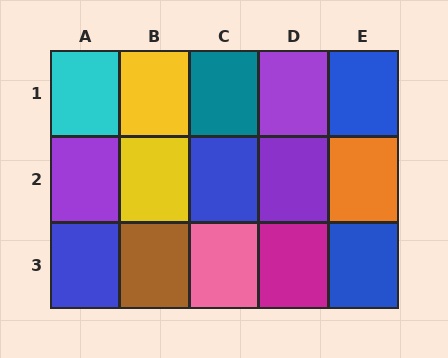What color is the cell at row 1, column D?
Purple.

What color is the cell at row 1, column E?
Blue.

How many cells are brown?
1 cell is brown.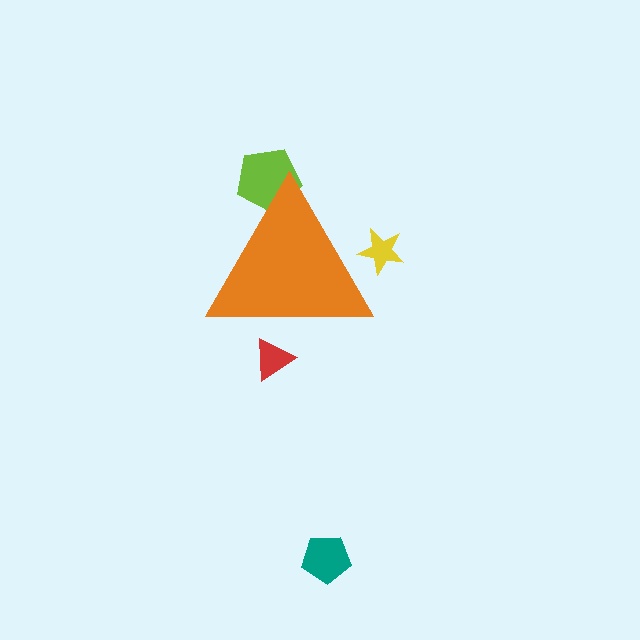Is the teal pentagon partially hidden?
No, the teal pentagon is fully visible.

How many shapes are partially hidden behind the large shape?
3 shapes are partially hidden.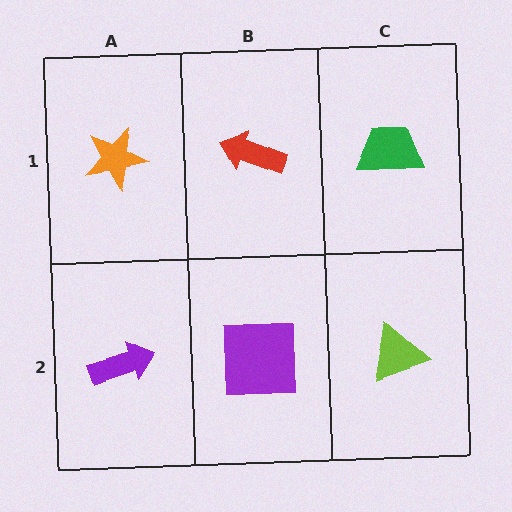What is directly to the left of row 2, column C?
A purple square.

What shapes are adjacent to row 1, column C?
A lime triangle (row 2, column C), a red arrow (row 1, column B).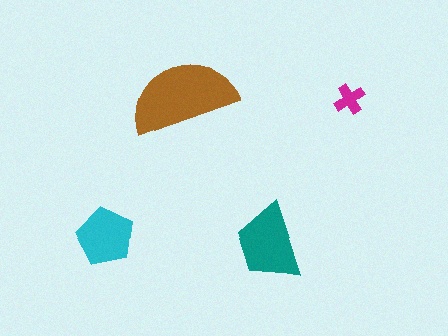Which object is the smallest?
The magenta cross.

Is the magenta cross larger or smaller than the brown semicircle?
Smaller.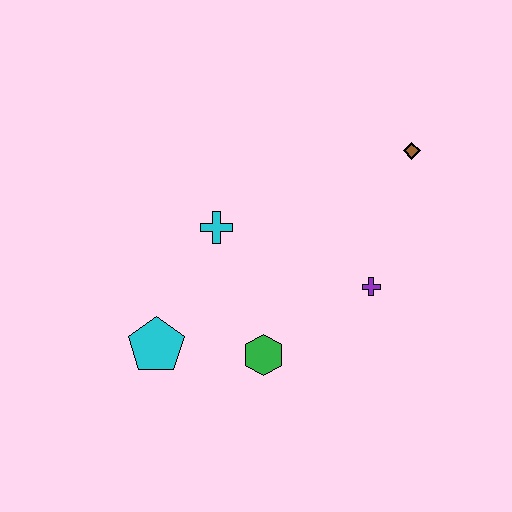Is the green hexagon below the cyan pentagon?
Yes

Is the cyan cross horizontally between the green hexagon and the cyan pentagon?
Yes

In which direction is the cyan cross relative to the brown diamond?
The cyan cross is to the left of the brown diamond.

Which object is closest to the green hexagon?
The cyan pentagon is closest to the green hexagon.